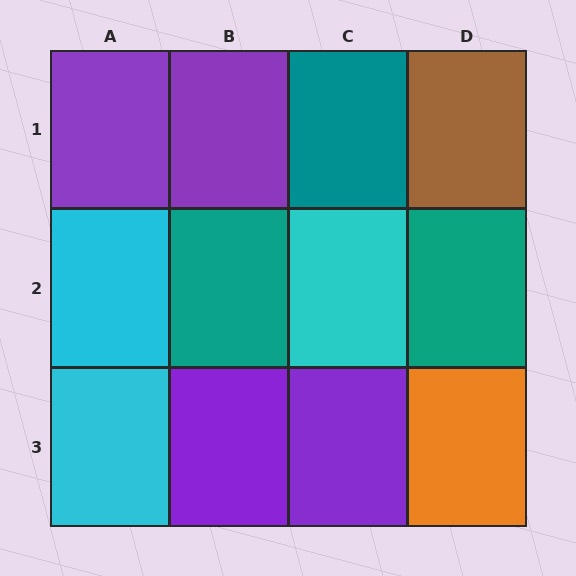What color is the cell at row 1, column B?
Purple.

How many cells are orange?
1 cell is orange.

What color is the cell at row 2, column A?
Cyan.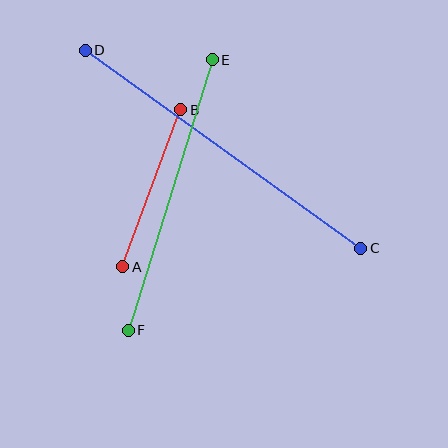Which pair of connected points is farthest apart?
Points C and D are farthest apart.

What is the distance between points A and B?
The distance is approximately 168 pixels.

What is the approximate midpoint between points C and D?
The midpoint is at approximately (223, 149) pixels.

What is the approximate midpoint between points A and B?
The midpoint is at approximately (152, 188) pixels.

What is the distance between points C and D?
The distance is approximately 339 pixels.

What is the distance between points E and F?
The distance is approximately 283 pixels.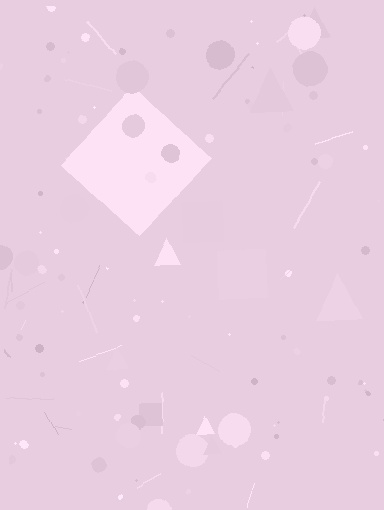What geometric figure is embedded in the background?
A diamond is embedded in the background.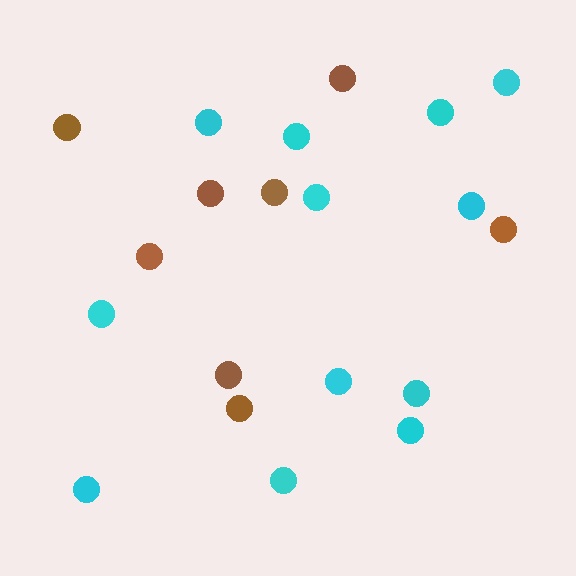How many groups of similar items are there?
There are 2 groups: one group of brown circles (8) and one group of cyan circles (12).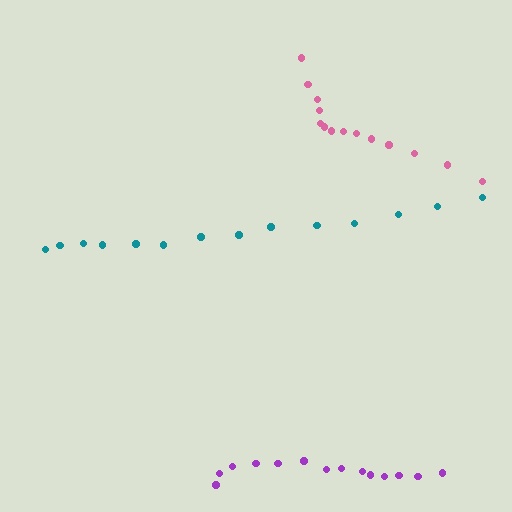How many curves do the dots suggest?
There are 3 distinct paths.